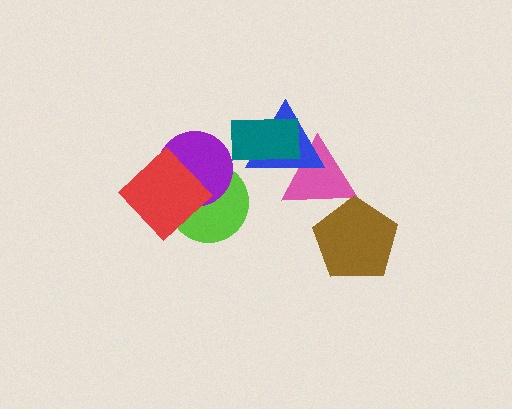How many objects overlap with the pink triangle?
3 objects overlap with the pink triangle.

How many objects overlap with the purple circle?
2 objects overlap with the purple circle.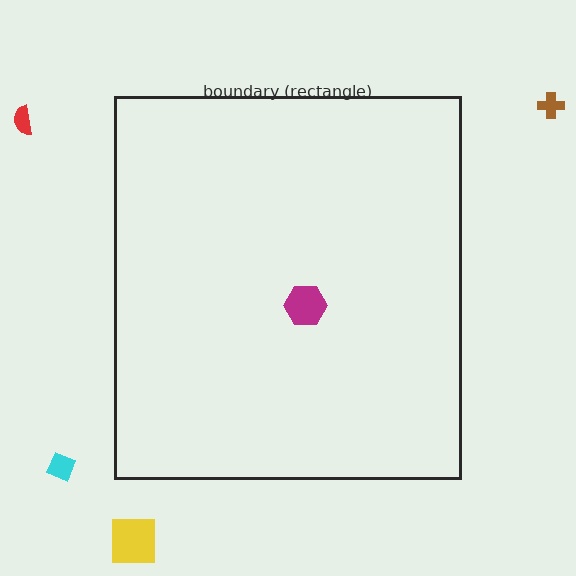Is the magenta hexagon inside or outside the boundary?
Inside.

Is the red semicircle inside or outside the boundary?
Outside.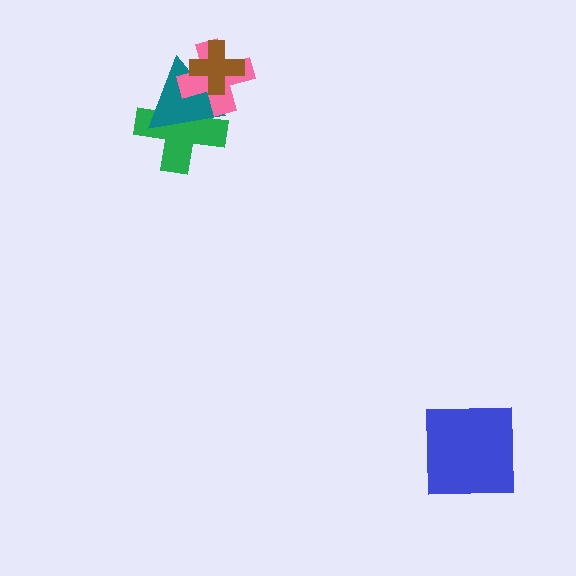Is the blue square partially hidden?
No, no other shape covers it.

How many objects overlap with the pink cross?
3 objects overlap with the pink cross.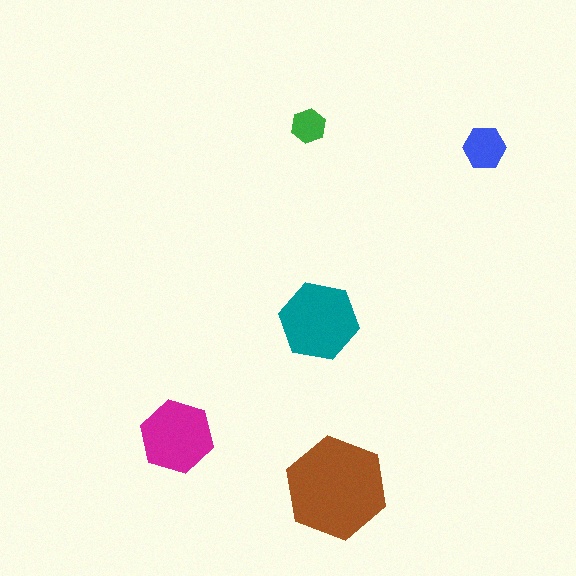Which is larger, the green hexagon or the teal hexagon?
The teal one.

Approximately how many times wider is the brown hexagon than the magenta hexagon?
About 1.5 times wider.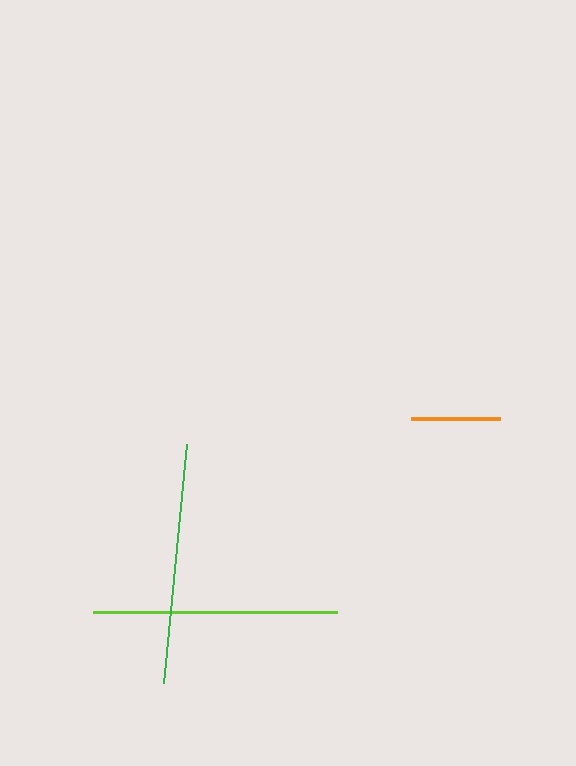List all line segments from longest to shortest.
From longest to shortest: lime, green, orange.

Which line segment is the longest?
The lime line is the longest at approximately 244 pixels.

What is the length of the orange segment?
The orange segment is approximately 89 pixels long.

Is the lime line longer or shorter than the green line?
The lime line is longer than the green line.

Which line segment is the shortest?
The orange line is the shortest at approximately 89 pixels.